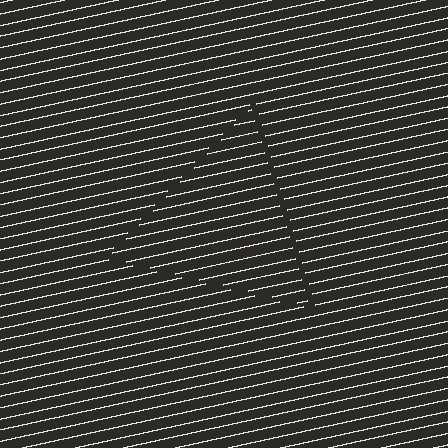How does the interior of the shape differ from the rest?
The interior of the shape contains the same grating, shifted by half a period — the contour is defined by the phase discontinuity where line-ends from the inner and outer gratings abut.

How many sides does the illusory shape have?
3 sides — the line-ends trace a triangle.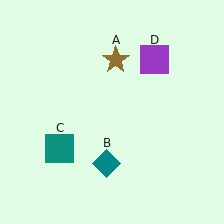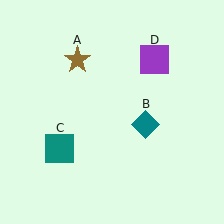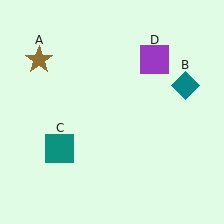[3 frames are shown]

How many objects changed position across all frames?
2 objects changed position: brown star (object A), teal diamond (object B).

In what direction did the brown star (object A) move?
The brown star (object A) moved left.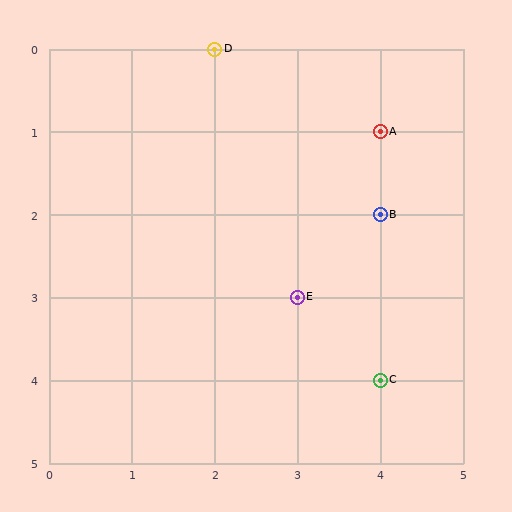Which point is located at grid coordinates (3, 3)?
Point E is at (3, 3).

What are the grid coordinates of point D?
Point D is at grid coordinates (2, 0).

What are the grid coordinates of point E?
Point E is at grid coordinates (3, 3).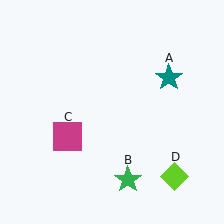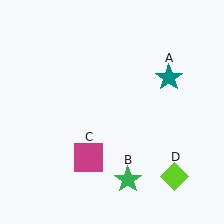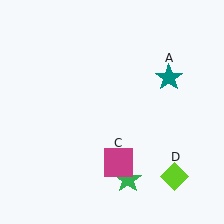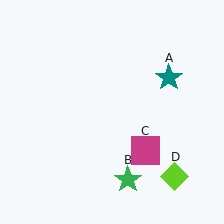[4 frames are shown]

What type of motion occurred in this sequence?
The magenta square (object C) rotated counterclockwise around the center of the scene.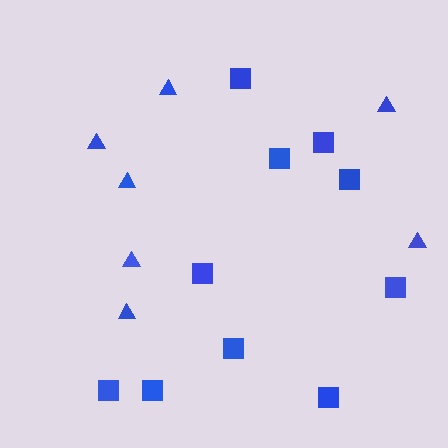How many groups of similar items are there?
There are 2 groups: one group of squares (10) and one group of triangles (7).